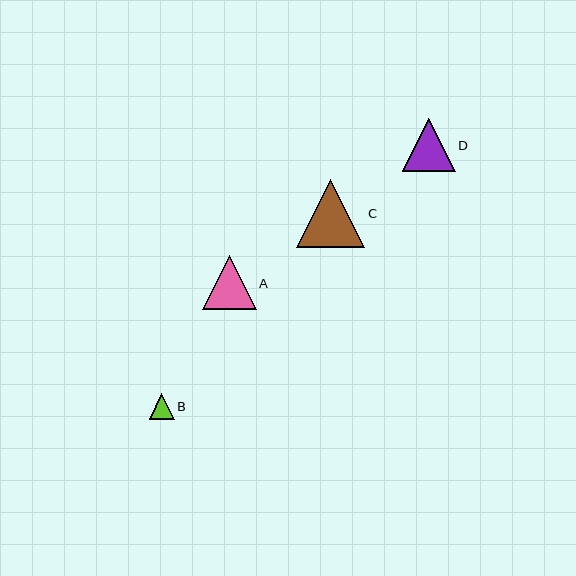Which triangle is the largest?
Triangle C is the largest with a size of approximately 68 pixels.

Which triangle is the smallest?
Triangle B is the smallest with a size of approximately 25 pixels.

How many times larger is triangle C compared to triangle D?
Triangle C is approximately 1.3 times the size of triangle D.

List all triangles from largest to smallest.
From largest to smallest: C, A, D, B.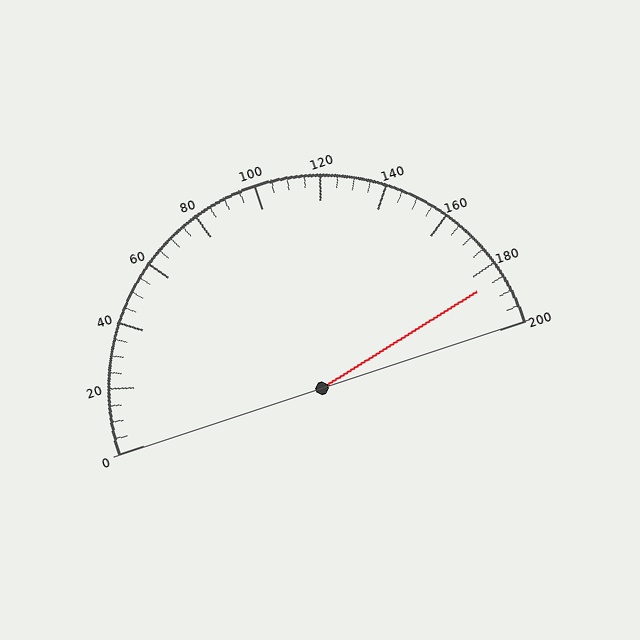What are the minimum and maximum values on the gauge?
The gauge ranges from 0 to 200.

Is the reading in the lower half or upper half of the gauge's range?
The reading is in the upper half of the range (0 to 200).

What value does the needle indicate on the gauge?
The needle indicates approximately 185.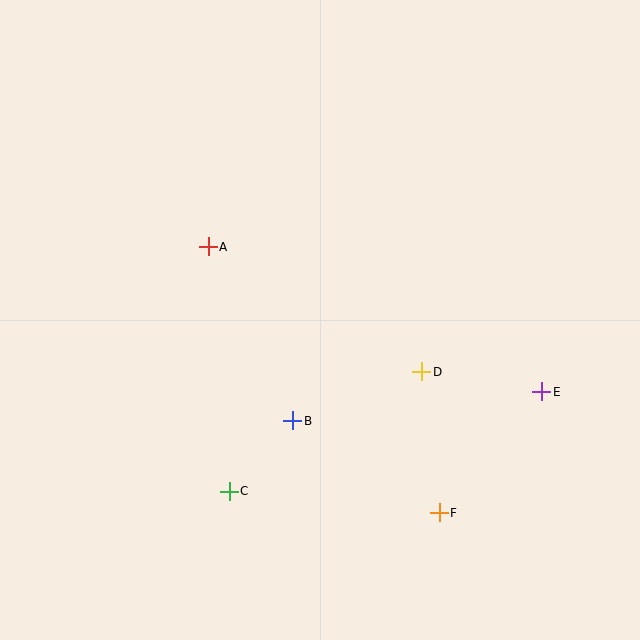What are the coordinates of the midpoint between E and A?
The midpoint between E and A is at (375, 319).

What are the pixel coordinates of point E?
Point E is at (542, 392).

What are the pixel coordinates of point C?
Point C is at (229, 491).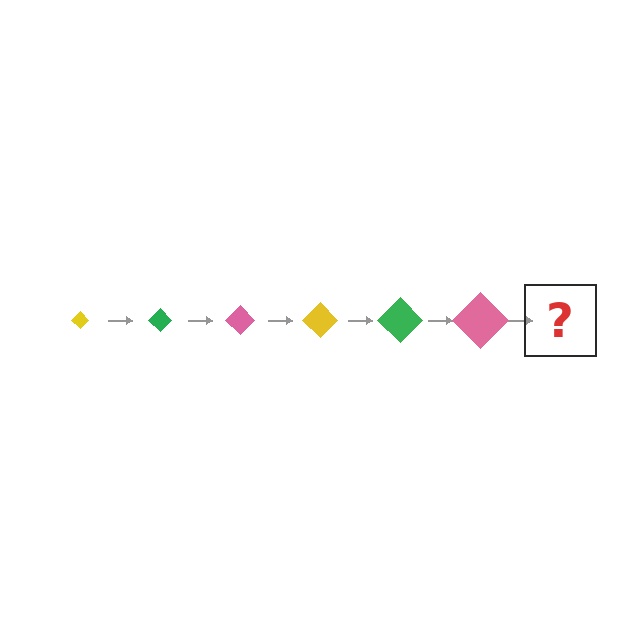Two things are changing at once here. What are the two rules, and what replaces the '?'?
The two rules are that the diamond grows larger each step and the color cycles through yellow, green, and pink. The '?' should be a yellow diamond, larger than the previous one.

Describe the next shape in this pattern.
It should be a yellow diamond, larger than the previous one.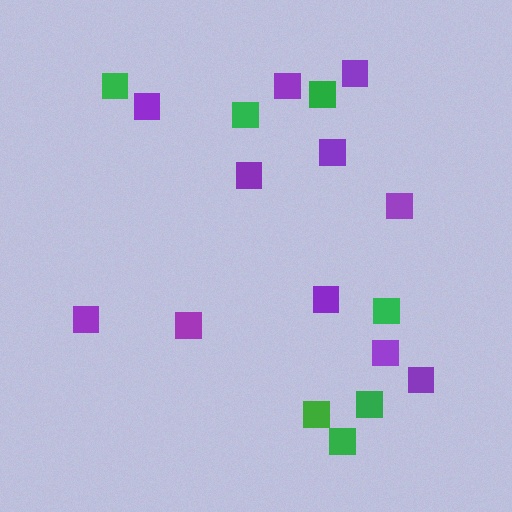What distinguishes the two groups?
There are 2 groups: one group of purple squares (11) and one group of green squares (7).